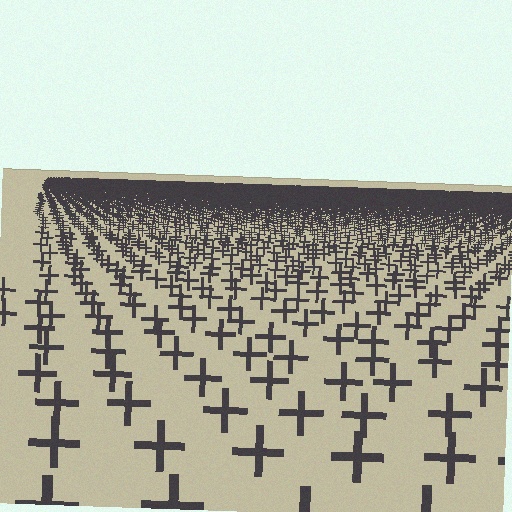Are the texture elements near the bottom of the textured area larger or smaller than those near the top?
Larger. Near the bottom, elements are closer to the viewer and appear at a bigger on-screen size.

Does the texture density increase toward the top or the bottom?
Density increases toward the top.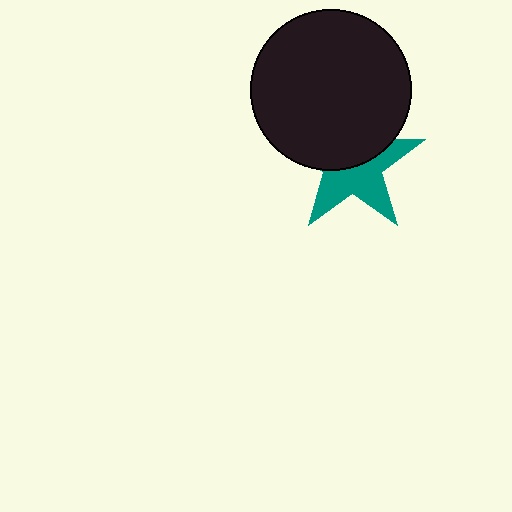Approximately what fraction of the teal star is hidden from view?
Roughly 49% of the teal star is hidden behind the black circle.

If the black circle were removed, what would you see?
You would see the complete teal star.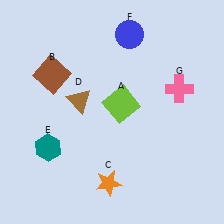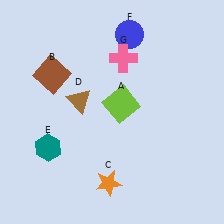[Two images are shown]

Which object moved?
The pink cross (G) moved left.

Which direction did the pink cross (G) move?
The pink cross (G) moved left.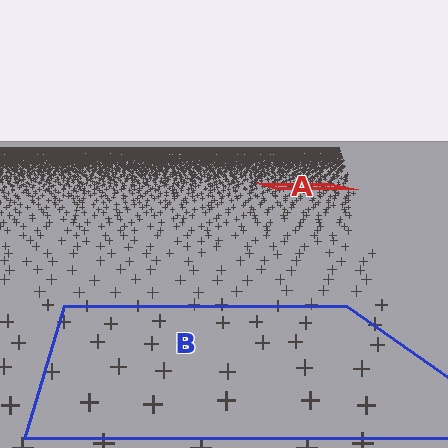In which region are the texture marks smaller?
The texture marks are smaller in region A, because it is farther away.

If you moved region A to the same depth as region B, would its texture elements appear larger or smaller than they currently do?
They would appear larger. At a closer depth, the same texture elements are projected at a bigger on-screen size.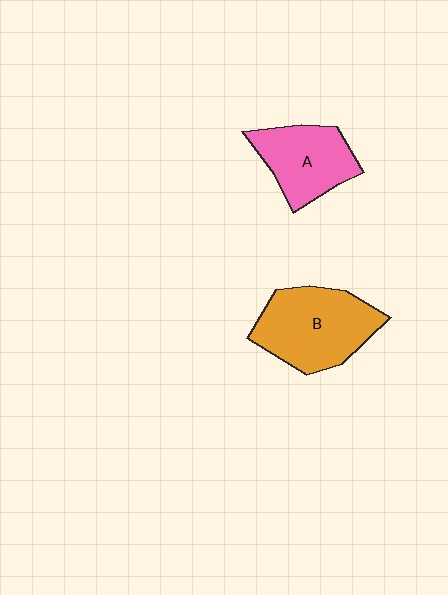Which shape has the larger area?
Shape B (orange).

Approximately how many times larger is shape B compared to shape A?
Approximately 1.3 times.